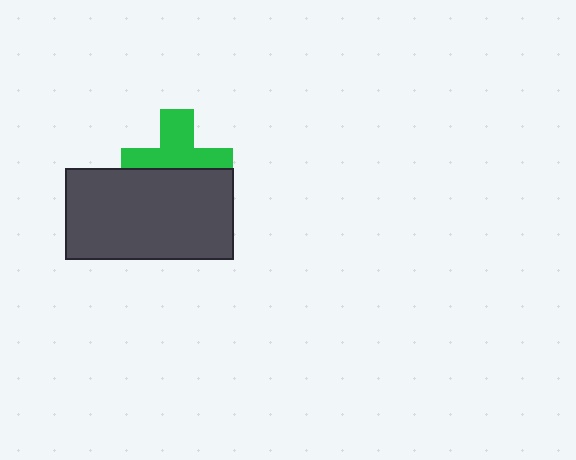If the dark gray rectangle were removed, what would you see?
You would see the complete green cross.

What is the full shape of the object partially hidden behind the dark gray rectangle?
The partially hidden object is a green cross.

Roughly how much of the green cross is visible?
About half of it is visible (roughly 55%).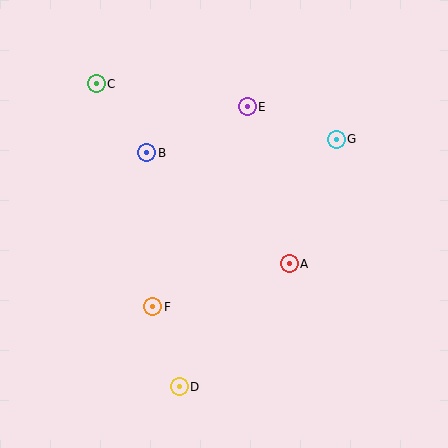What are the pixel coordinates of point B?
Point B is at (147, 153).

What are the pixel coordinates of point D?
Point D is at (179, 387).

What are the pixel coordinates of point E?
Point E is at (247, 107).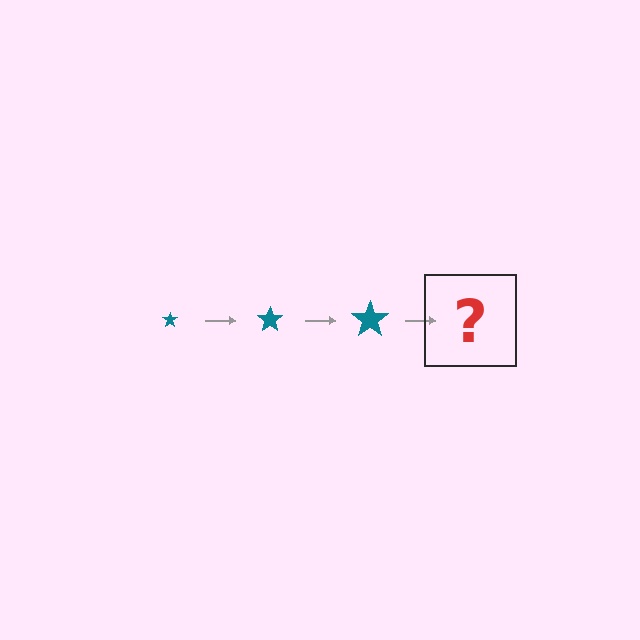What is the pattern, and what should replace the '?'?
The pattern is that the star gets progressively larger each step. The '?' should be a teal star, larger than the previous one.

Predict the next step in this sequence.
The next step is a teal star, larger than the previous one.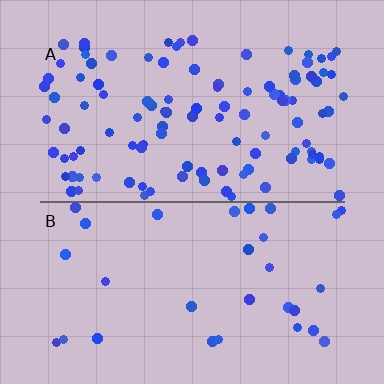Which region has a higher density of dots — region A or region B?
A (the top).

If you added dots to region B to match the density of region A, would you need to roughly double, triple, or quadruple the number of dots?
Approximately triple.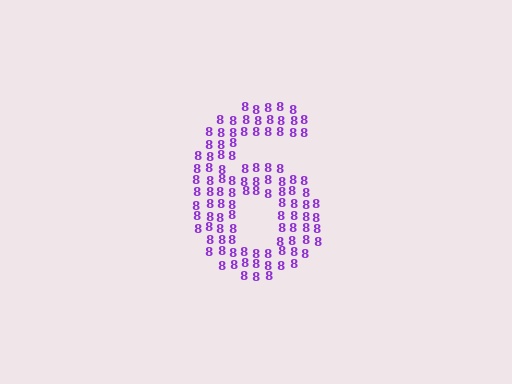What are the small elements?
The small elements are digit 8's.